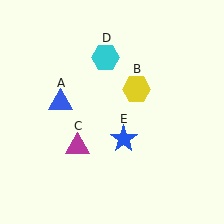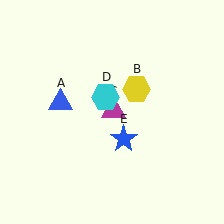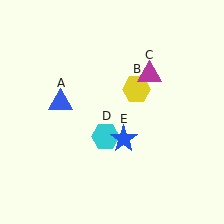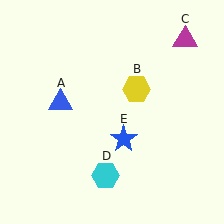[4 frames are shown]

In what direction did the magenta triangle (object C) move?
The magenta triangle (object C) moved up and to the right.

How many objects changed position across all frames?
2 objects changed position: magenta triangle (object C), cyan hexagon (object D).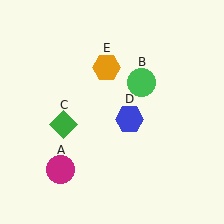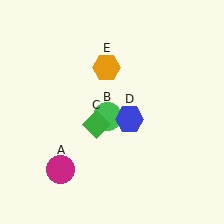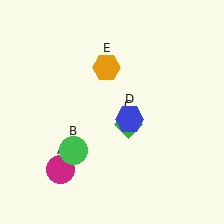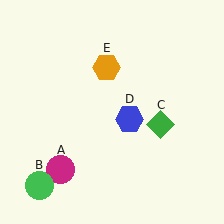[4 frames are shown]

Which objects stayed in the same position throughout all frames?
Magenta circle (object A) and blue hexagon (object D) and orange hexagon (object E) remained stationary.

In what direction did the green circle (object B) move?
The green circle (object B) moved down and to the left.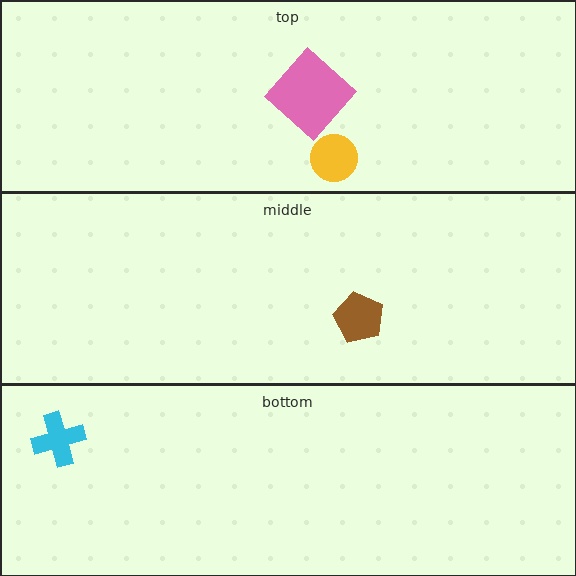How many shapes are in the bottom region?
1.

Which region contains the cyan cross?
The bottom region.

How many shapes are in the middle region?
1.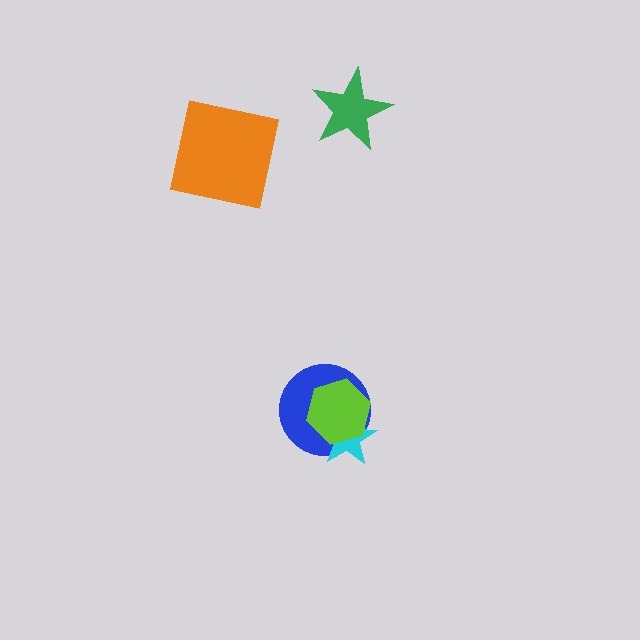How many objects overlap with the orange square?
0 objects overlap with the orange square.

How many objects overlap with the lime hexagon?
2 objects overlap with the lime hexagon.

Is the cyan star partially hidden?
Yes, it is partially covered by another shape.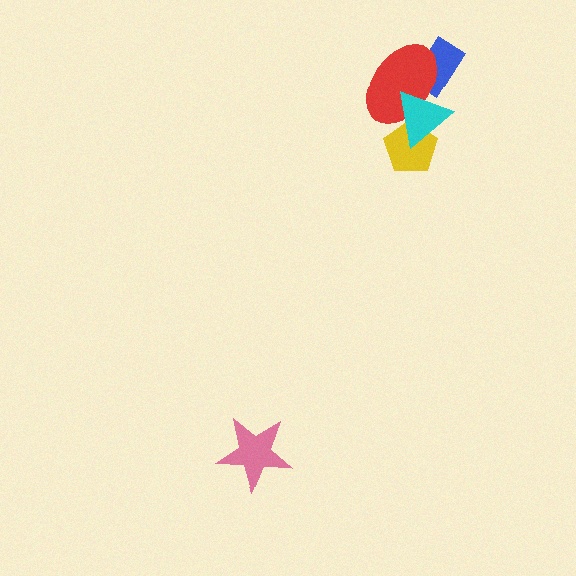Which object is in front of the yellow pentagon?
The cyan triangle is in front of the yellow pentagon.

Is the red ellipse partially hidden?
Yes, it is partially covered by another shape.